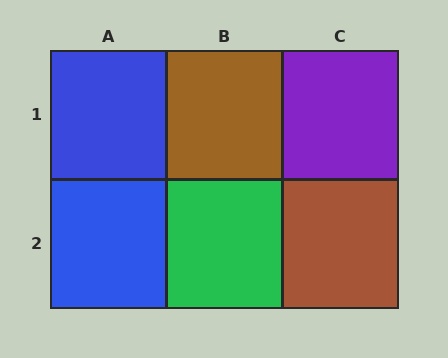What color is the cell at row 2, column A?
Blue.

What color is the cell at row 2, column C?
Brown.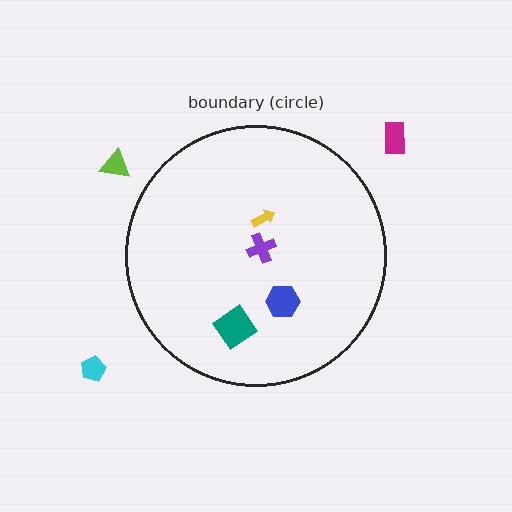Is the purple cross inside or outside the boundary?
Inside.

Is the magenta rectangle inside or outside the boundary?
Outside.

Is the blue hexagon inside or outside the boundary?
Inside.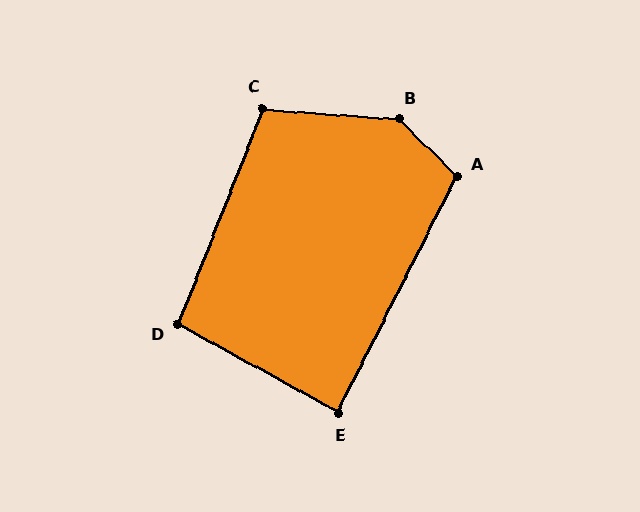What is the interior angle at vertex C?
Approximately 107 degrees (obtuse).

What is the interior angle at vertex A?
Approximately 108 degrees (obtuse).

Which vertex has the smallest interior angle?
E, at approximately 88 degrees.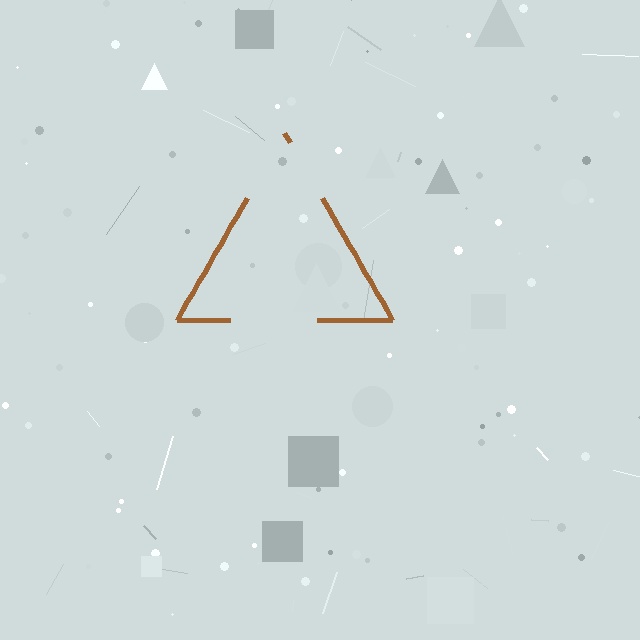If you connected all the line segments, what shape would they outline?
They would outline a triangle.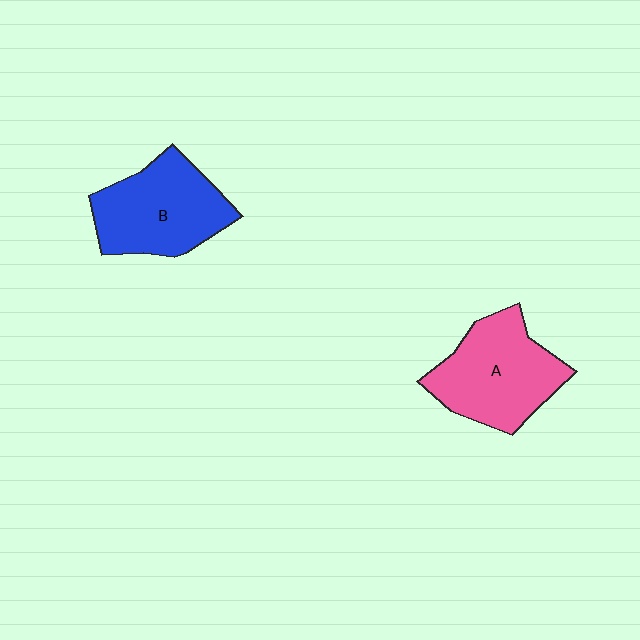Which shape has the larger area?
Shape A (pink).